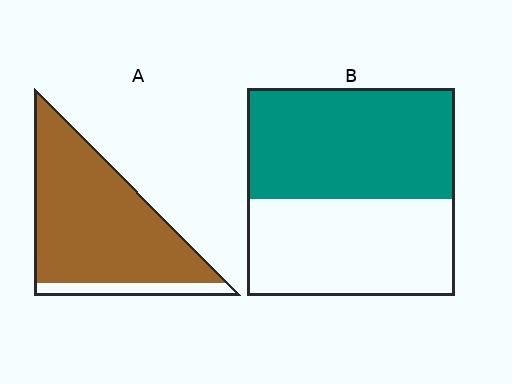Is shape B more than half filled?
Roughly half.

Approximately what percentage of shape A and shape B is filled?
A is approximately 90% and B is approximately 55%.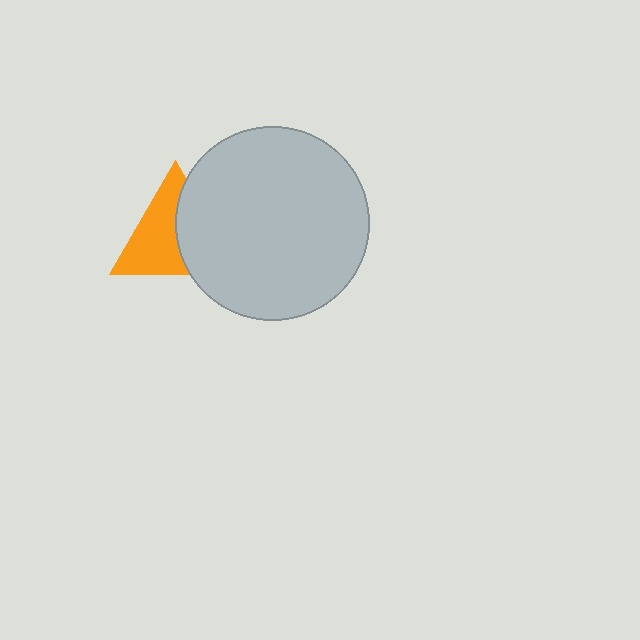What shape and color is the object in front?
The object in front is a light gray circle.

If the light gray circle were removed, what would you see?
You would see the complete orange triangle.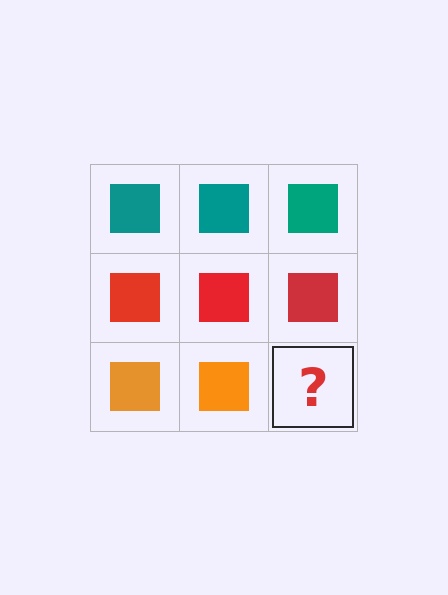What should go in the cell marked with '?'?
The missing cell should contain an orange square.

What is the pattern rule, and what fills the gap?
The rule is that each row has a consistent color. The gap should be filled with an orange square.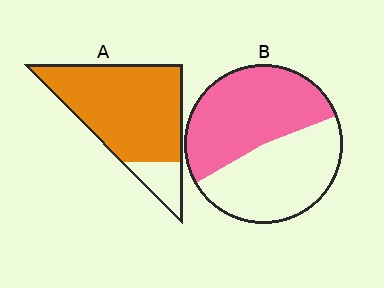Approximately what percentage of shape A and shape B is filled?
A is approximately 85% and B is approximately 55%.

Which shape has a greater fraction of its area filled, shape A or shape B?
Shape A.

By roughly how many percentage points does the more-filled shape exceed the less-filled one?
By roughly 30 percentage points (A over B).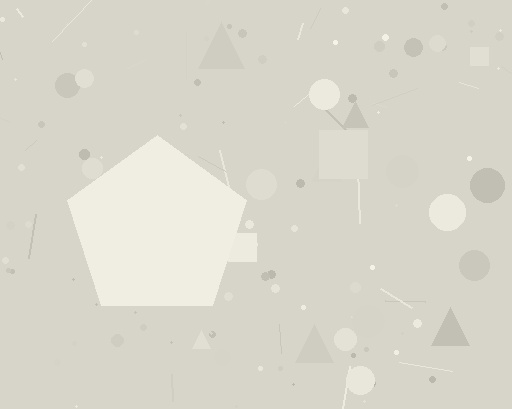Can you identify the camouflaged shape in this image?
The camouflaged shape is a pentagon.